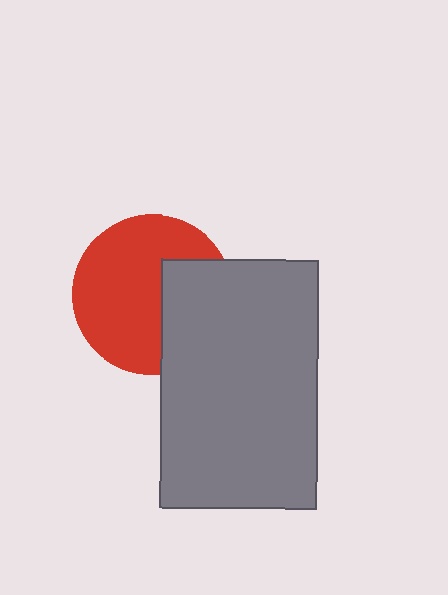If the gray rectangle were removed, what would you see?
You would see the complete red circle.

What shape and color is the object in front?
The object in front is a gray rectangle.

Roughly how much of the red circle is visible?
Most of it is visible (roughly 66%).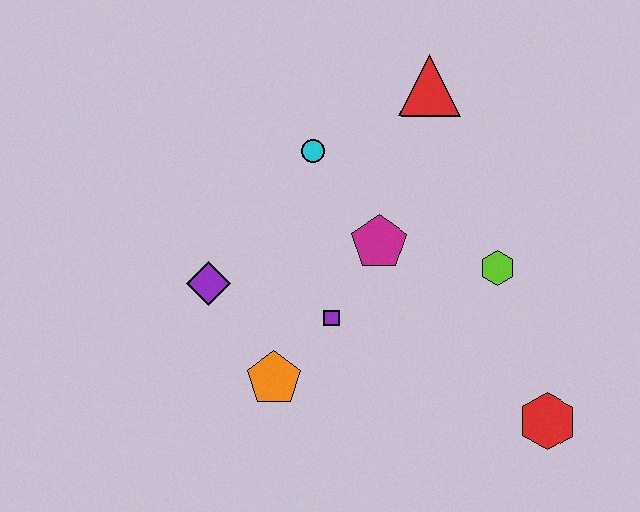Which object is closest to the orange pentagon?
The purple square is closest to the orange pentagon.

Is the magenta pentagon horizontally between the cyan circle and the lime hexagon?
Yes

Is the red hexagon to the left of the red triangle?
No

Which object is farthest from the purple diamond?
The red hexagon is farthest from the purple diamond.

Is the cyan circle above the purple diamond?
Yes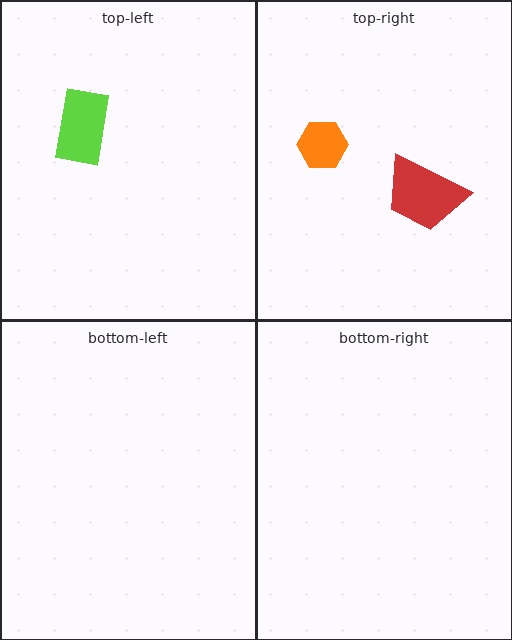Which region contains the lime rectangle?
The top-left region.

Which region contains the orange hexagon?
The top-right region.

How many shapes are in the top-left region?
1.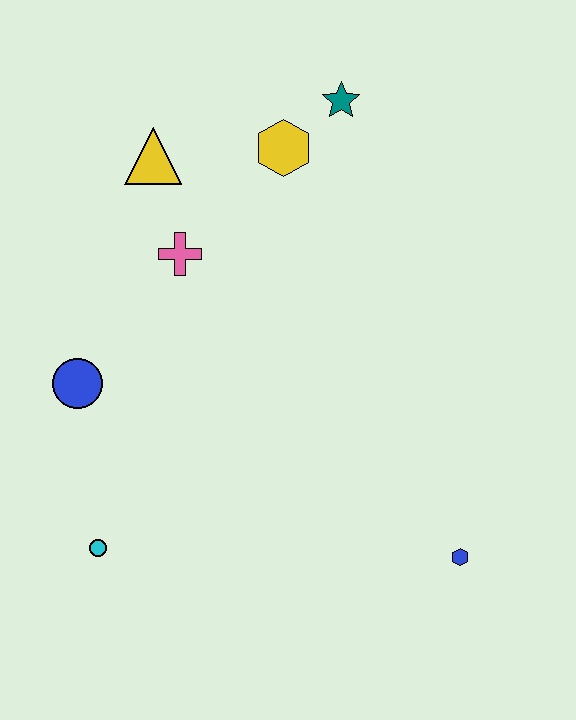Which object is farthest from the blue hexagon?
The yellow triangle is farthest from the blue hexagon.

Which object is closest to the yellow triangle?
The pink cross is closest to the yellow triangle.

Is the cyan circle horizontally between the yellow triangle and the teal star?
No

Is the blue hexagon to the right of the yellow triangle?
Yes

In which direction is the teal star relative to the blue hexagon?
The teal star is above the blue hexagon.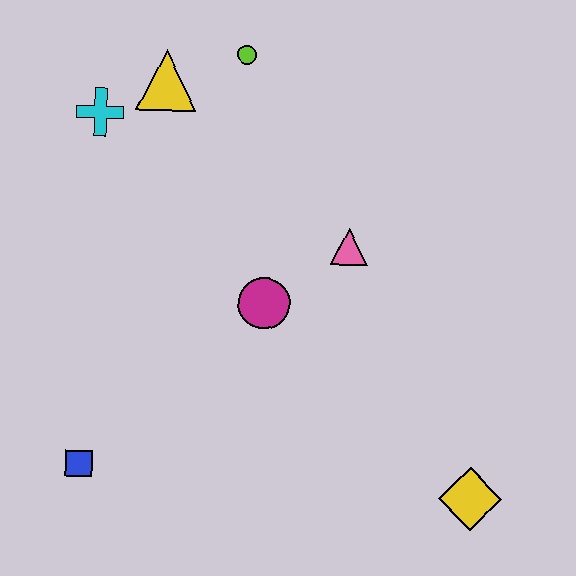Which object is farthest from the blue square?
The lime circle is farthest from the blue square.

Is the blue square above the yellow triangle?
No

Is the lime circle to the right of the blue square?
Yes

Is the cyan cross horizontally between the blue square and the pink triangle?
Yes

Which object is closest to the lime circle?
The yellow triangle is closest to the lime circle.